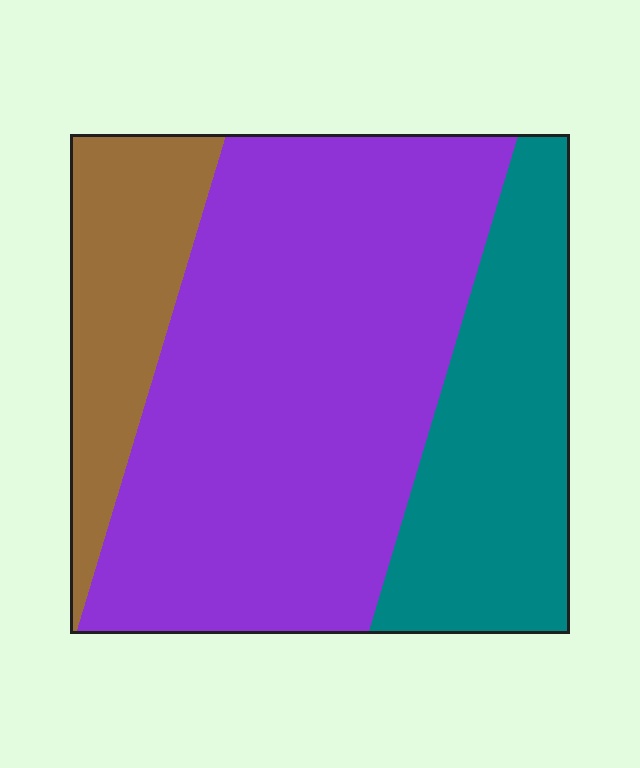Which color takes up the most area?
Purple, at roughly 60%.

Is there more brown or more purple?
Purple.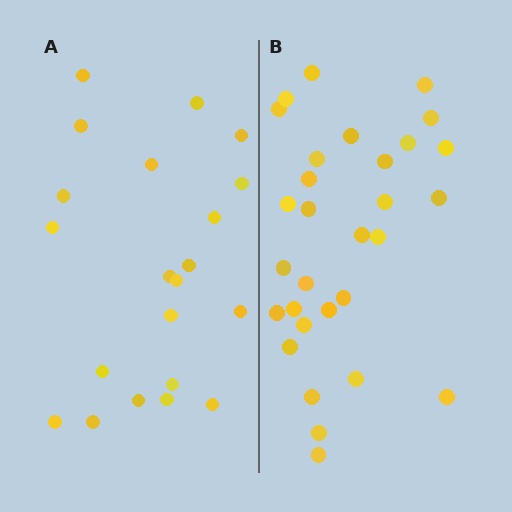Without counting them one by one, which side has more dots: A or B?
Region B (the right region) has more dots.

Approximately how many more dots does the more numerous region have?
Region B has roughly 8 or so more dots than region A.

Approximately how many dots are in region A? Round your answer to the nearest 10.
About 20 dots. (The exact count is 21, which rounds to 20.)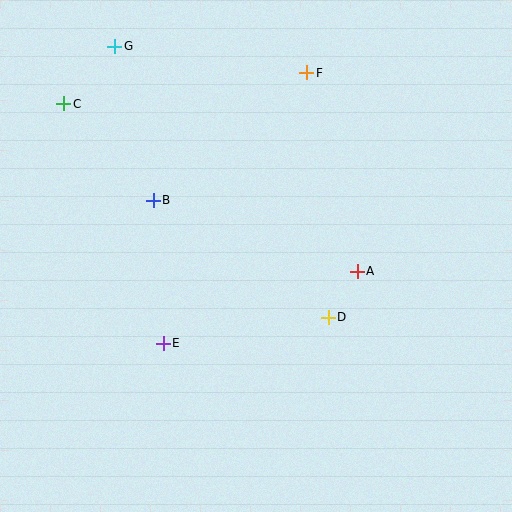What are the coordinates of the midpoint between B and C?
The midpoint between B and C is at (108, 152).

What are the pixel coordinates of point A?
Point A is at (357, 271).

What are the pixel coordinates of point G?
Point G is at (115, 46).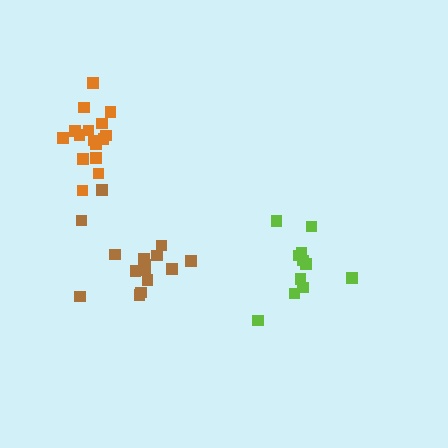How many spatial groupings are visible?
There are 3 spatial groupings.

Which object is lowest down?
The lime cluster is bottommost.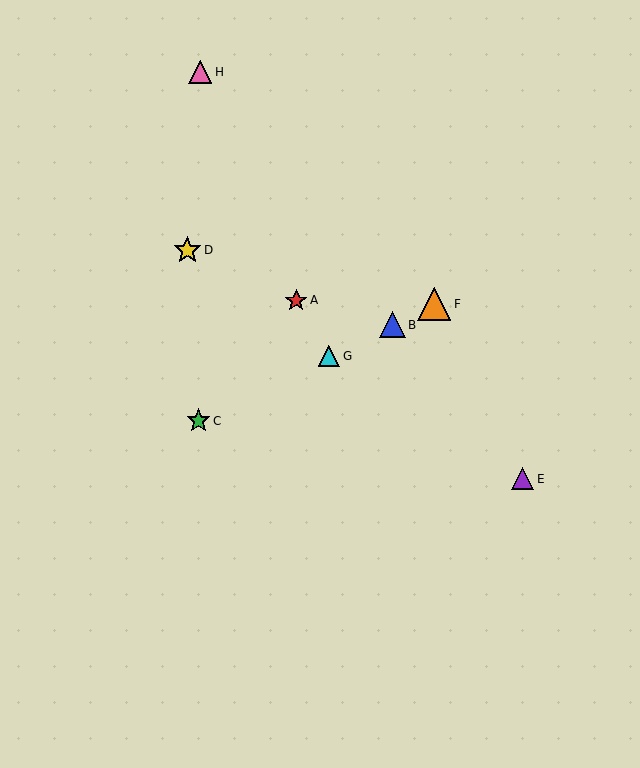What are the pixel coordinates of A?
Object A is at (296, 300).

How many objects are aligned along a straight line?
4 objects (B, C, F, G) are aligned along a straight line.